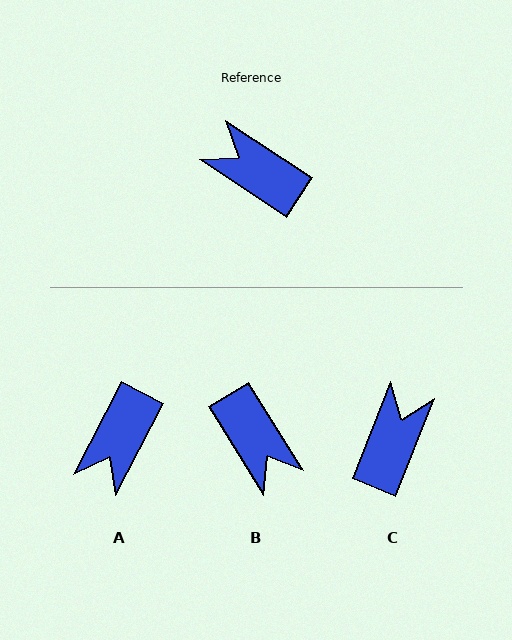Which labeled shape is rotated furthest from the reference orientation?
B, about 155 degrees away.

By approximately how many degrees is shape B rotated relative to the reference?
Approximately 155 degrees counter-clockwise.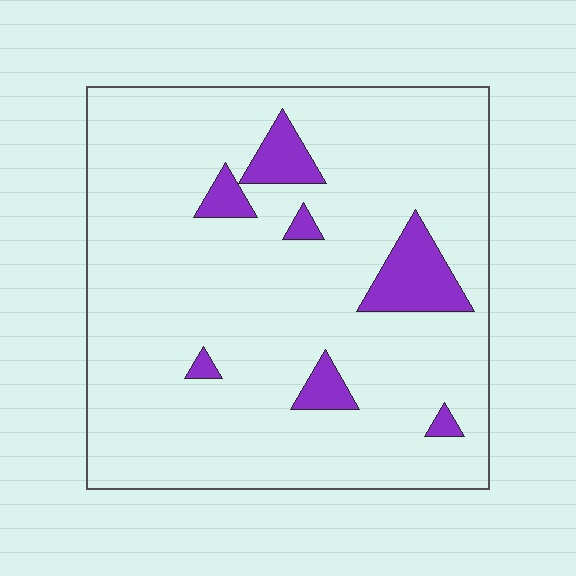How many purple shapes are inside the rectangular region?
7.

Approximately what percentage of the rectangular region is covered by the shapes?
Approximately 10%.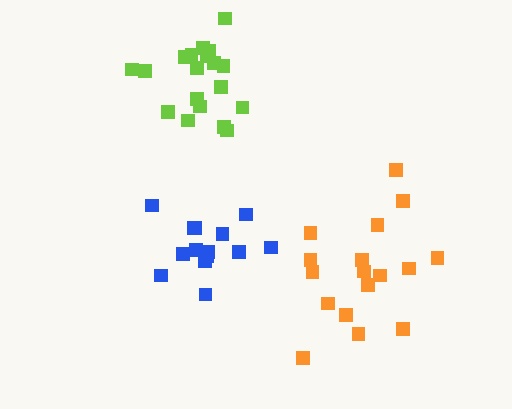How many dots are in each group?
Group 1: 20 dots, Group 2: 17 dots, Group 3: 14 dots (51 total).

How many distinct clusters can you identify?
There are 3 distinct clusters.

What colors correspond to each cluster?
The clusters are colored: lime, orange, blue.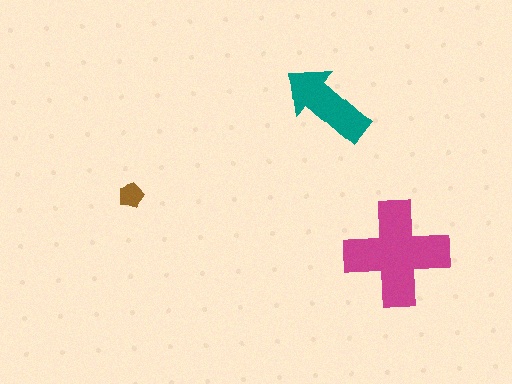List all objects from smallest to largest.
The brown pentagon, the teal arrow, the magenta cross.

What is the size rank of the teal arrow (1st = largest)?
2nd.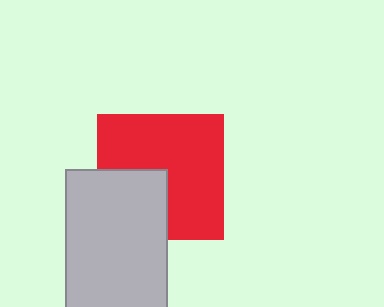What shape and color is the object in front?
The object in front is a light gray rectangle.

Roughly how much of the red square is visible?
Most of it is visible (roughly 69%).